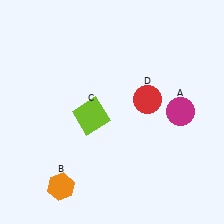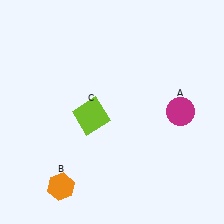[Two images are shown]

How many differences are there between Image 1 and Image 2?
There is 1 difference between the two images.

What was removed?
The red circle (D) was removed in Image 2.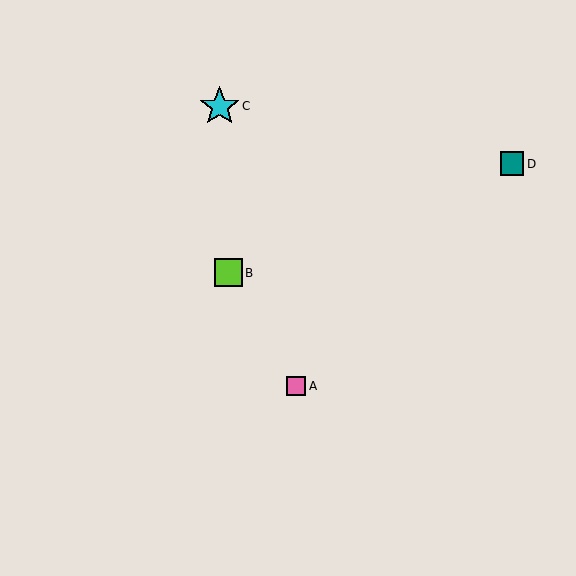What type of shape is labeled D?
Shape D is a teal square.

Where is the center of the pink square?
The center of the pink square is at (296, 386).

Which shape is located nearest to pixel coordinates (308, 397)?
The pink square (labeled A) at (296, 386) is nearest to that location.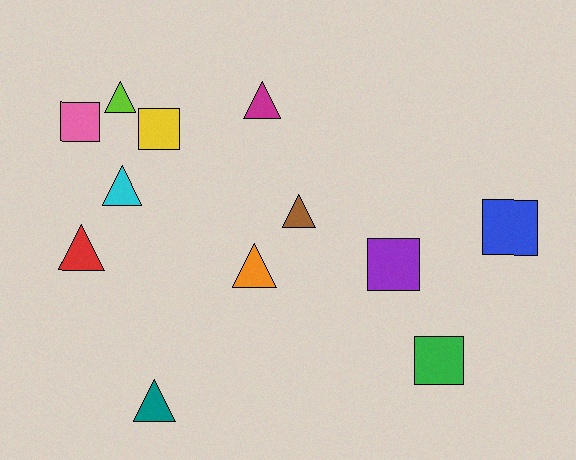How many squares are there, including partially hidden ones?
There are 5 squares.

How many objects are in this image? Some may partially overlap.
There are 12 objects.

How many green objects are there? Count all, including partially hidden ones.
There is 1 green object.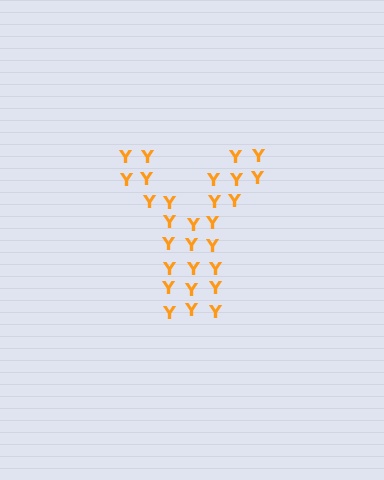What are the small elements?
The small elements are letter Y's.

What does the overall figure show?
The overall figure shows the letter Y.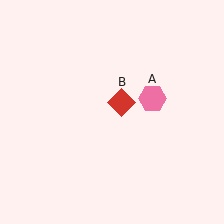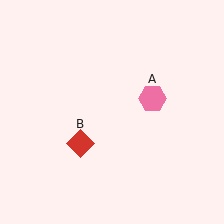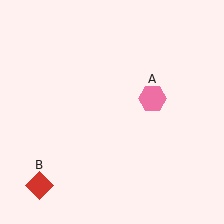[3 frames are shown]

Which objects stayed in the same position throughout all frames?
Pink hexagon (object A) remained stationary.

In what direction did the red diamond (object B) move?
The red diamond (object B) moved down and to the left.